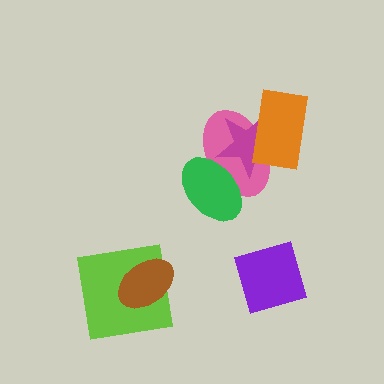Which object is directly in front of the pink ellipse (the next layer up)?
The magenta star is directly in front of the pink ellipse.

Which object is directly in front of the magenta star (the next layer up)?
The orange rectangle is directly in front of the magenta star.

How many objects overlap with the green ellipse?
2 objects overlap with the green ellipse.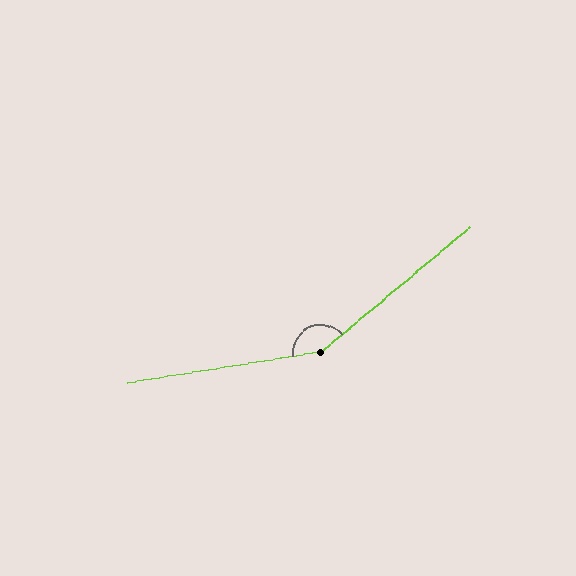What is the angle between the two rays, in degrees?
Approximately 149 degrees.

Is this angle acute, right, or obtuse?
It is obtuse.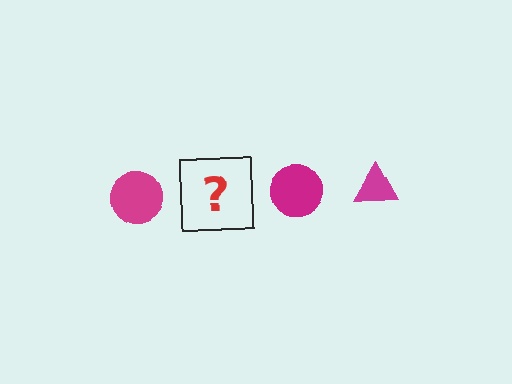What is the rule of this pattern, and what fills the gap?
The rule is that the pattern cycles through circle, triangle shapes in magenta. The gap should be filled with a magenta triangle.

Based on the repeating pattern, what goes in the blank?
The blank should be a magenta triangle.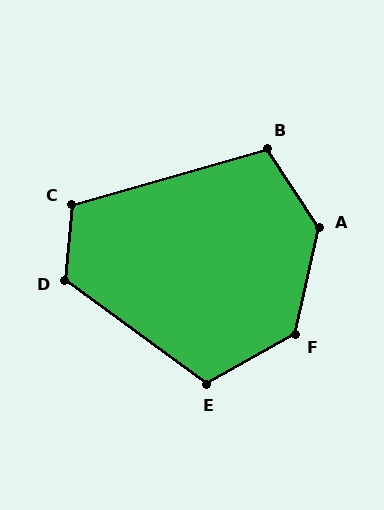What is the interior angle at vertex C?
Approximately 112 degrees (obtuse).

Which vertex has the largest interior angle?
A, at approximately 134 degrees.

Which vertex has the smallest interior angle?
B, at approximately 107 degrees.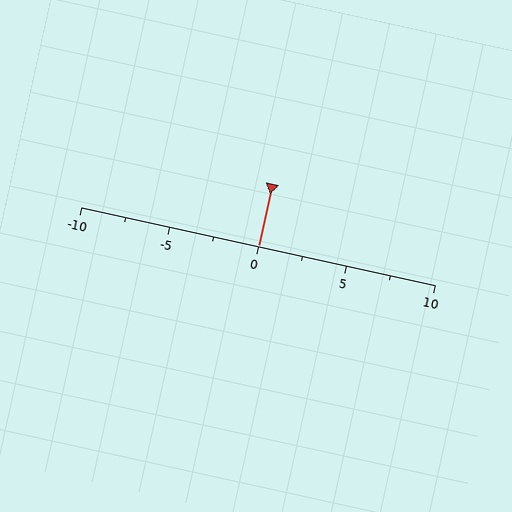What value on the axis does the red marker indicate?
The marker indicates approximately 0.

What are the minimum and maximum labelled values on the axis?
The axis runs from -10 to 10.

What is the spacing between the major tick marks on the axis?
The major ticks are spaced 5 apart.